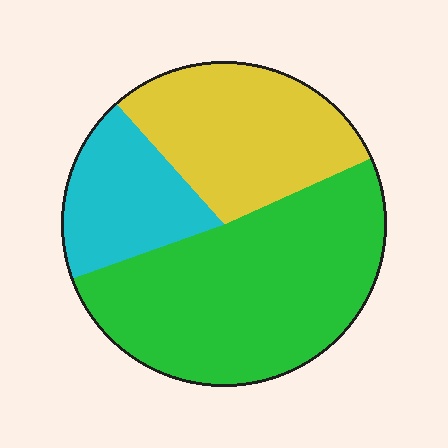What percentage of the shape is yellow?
Yellow takes up about one third (1/3) of the shape.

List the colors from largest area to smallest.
From largest to smallest: green, yellow, cyan.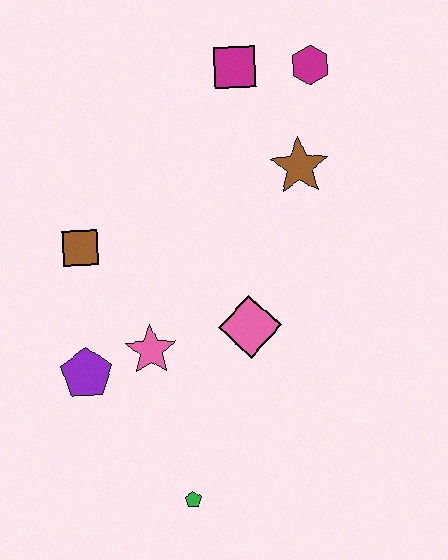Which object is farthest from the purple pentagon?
The magenta hexagon is farthest from the purple pentagon.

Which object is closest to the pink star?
The purple pentagon is closest to the pink star.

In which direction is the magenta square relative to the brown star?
The magenta square is above the brown star.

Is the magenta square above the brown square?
Yes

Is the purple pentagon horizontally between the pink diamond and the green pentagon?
No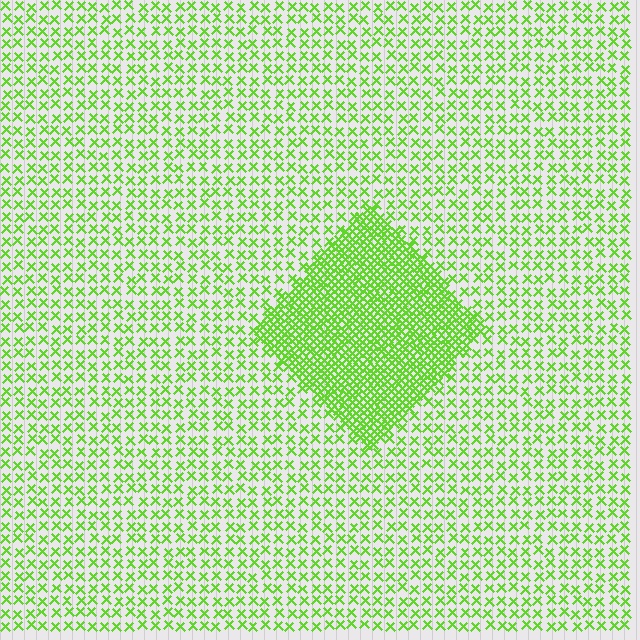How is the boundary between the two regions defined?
The boundary is defined by a change in element density (approximately 3.0x ratio). All elements are the same color, size, and shape.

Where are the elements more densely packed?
The elements are more densely packed inside the diamond boundary.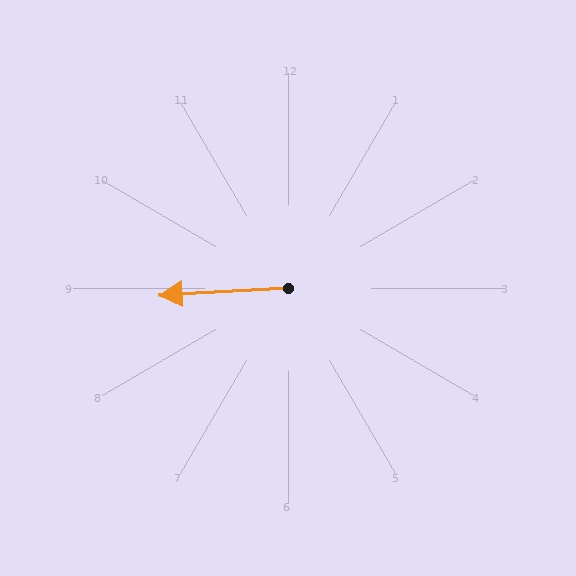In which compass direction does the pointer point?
West.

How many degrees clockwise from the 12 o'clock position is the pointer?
Approximately 267 degrees.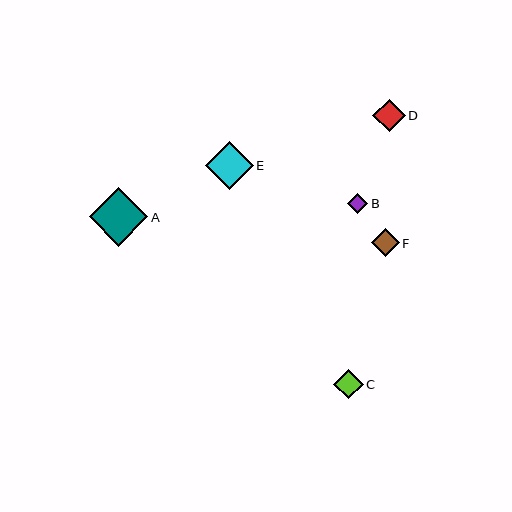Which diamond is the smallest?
Diamond B is the smallest with a size of approximately 21 pixels.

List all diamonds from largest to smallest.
From largest to smallest: A, E, D, C, F, B.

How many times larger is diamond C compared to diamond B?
Diamond C is approximately 1.4 times the size of diamond B.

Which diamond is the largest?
Diamond A is the largest with a size of approximately 58 pixels.